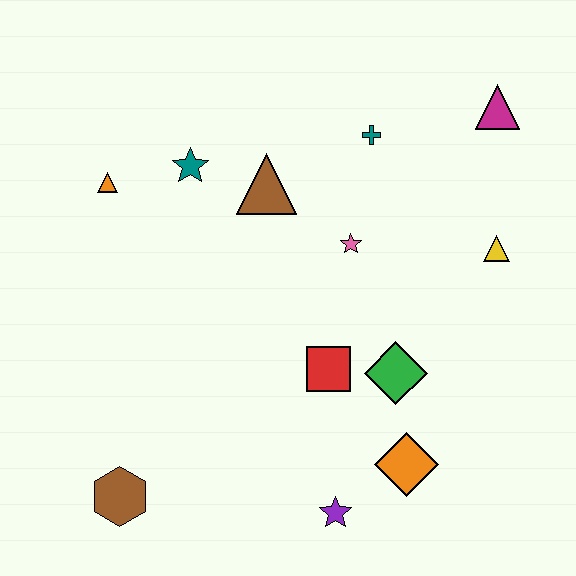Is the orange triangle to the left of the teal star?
Yes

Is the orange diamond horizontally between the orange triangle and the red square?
No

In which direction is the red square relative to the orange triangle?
The red square is to the right of the orange triangle.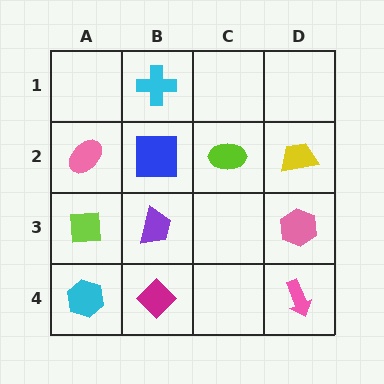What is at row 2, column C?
A lime ellipse.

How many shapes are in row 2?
4 shapes.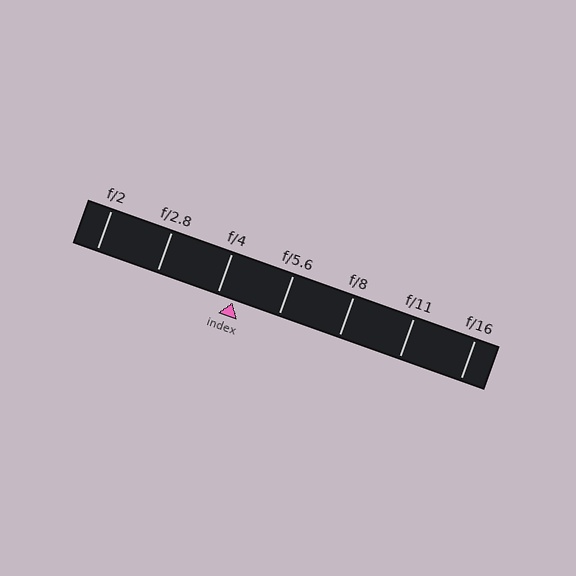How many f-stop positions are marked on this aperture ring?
There are 7 f-stop positions marked.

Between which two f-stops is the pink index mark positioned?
The index mark is between f/4 and f/5.6.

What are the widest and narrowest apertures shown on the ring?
The widest aperture shown is f/2 and the narrowest is f/16.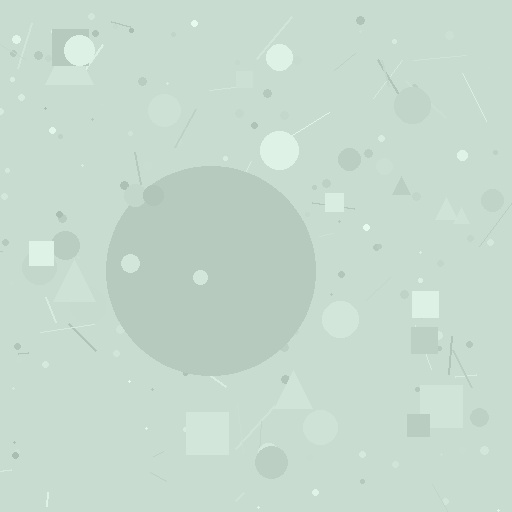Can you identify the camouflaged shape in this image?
The camouflaged shape is a circle.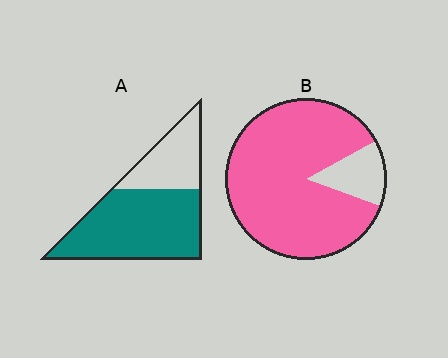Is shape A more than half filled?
Yes.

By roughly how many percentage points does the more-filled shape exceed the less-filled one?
By roughly 20 percentage points (B over A).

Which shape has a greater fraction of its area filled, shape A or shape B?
Shape B.